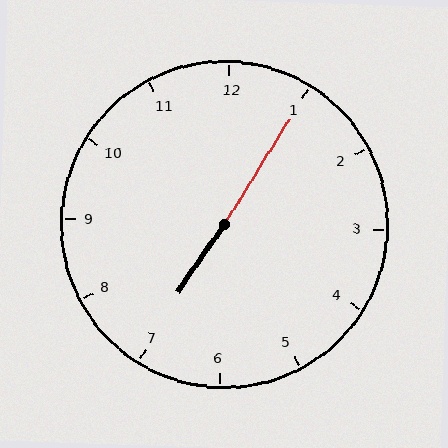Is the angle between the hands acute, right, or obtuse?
It is obtuse.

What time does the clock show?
7:05.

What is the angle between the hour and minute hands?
Approximately 178 degrees.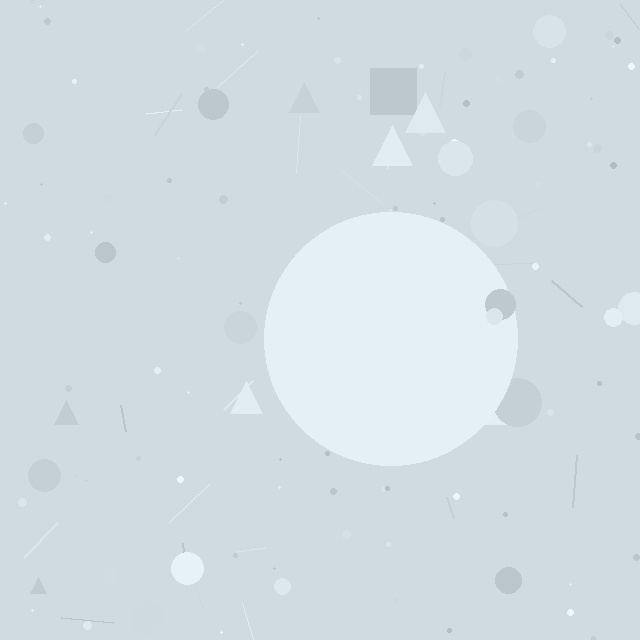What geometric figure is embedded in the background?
A circle is embedded in the background.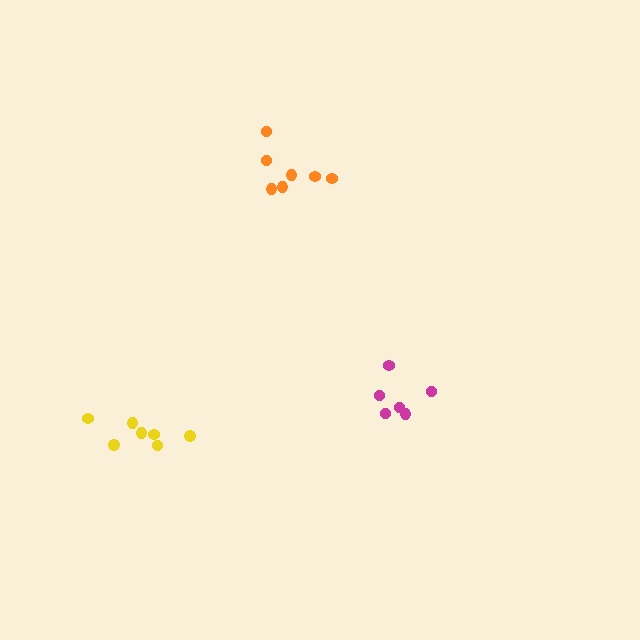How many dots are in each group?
Group 1: 7 dots, Group 2: 7 dots, Group 3: 6 dots (20 total).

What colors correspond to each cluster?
The clusters are colored: orange, yellow, magenta.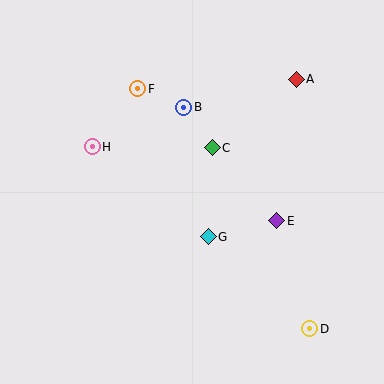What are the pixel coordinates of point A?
Point A is at (296, 80).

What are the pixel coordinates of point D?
Point D is at (310, 329).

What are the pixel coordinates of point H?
Point H is at (92, 147).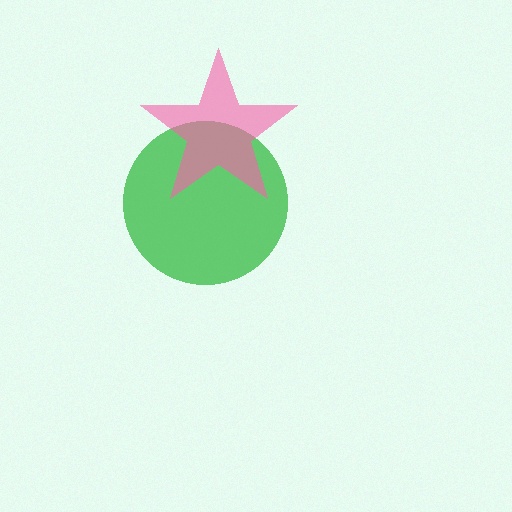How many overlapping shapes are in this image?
There are 2 overlapping shapes in the image.